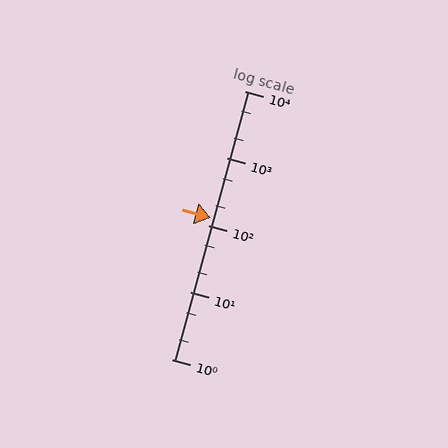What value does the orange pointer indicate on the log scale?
The pointer indicates approximately 130.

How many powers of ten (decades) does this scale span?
The scale spans 4 decades, from 1 to 10000.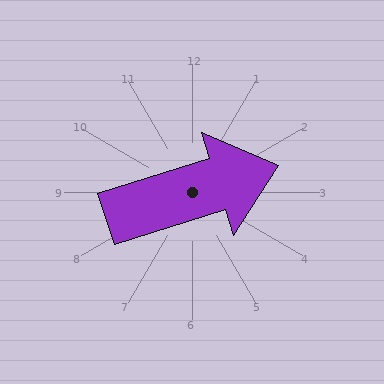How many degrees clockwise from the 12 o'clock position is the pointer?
Approximately 73 degrees.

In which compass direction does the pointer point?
East.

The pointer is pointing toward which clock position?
Roughly 2 o'clock.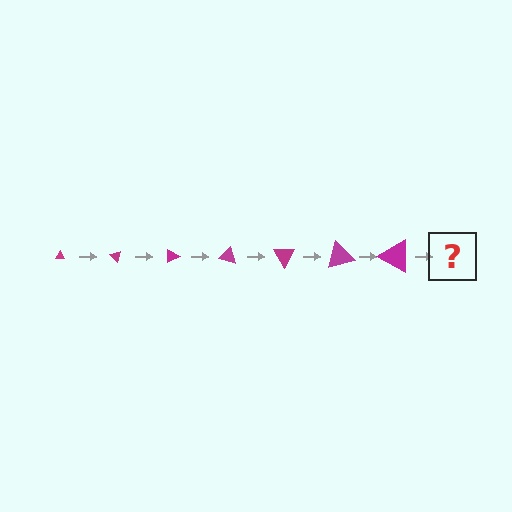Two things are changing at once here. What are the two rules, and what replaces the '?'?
The two rules are that the triangle grows larger each step and it rotates 45 degrees each step. The '?' should be a triangle, larger than the previous one and rotated 315 degrees from the start.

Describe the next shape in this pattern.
It should be a triangle, larger than the previous one and rotated 315 degrees from the start.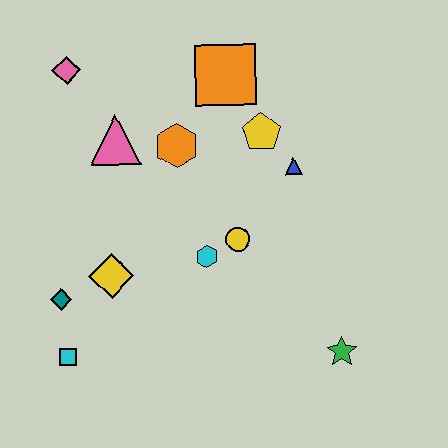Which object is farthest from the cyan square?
The orange square is farthest from the cyan square.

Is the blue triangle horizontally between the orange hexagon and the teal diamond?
No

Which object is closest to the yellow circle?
The cyan hexagon is closest to the yellow circle.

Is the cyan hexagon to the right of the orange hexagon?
Yes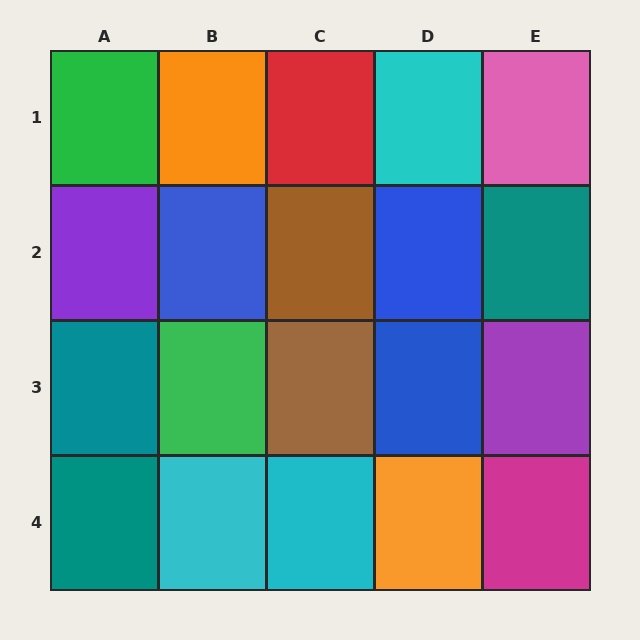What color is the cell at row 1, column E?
Pink.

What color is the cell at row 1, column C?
Red.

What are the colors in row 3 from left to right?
Teal, green, brown, blue, purple.